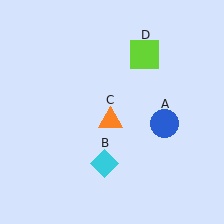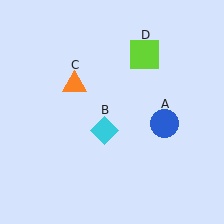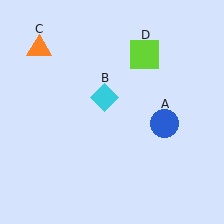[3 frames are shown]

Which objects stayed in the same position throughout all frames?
Blue circle (object A) and lime square (object D) remained stationary.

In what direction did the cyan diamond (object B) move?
The cyan diamond (object B) moved up.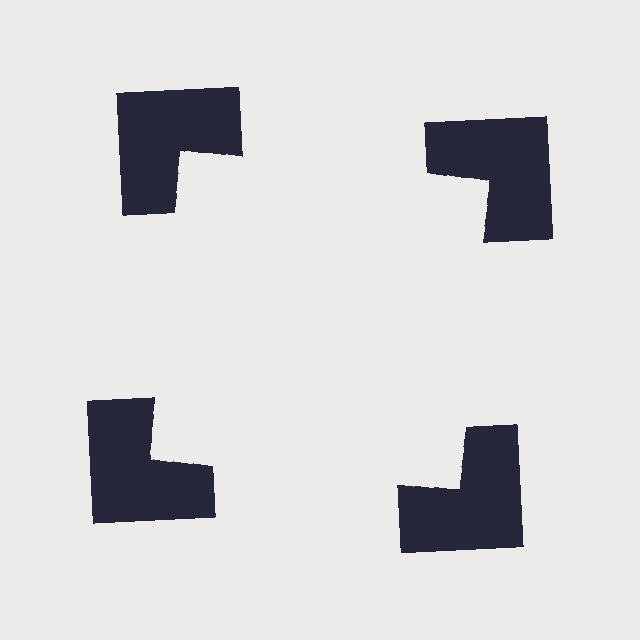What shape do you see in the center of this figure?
An illusory square — its edges are inferred from the aligned wedge cuts in the notched squares, not physically drawn.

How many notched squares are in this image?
There are 4 — one at each vertex of the illusory square.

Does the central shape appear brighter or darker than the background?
It typically appears slightly brighter than the background, even though no actual brightness change is drawn.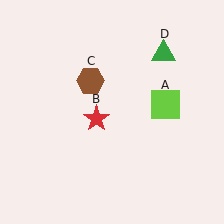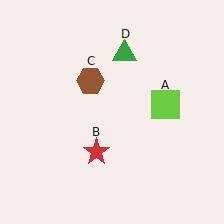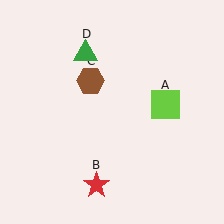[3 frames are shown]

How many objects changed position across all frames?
2 objects changed position: red star (object B), green triangle (object D).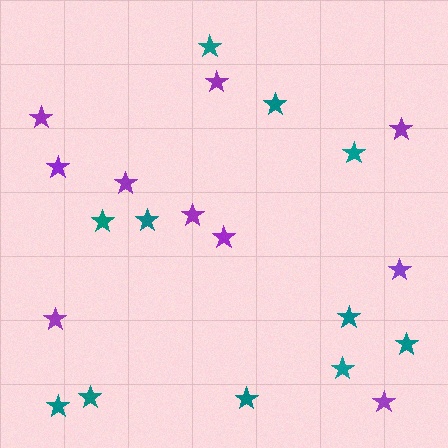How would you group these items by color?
There are 2 groups: one group of purple stars (10) and one group of teal stars (11).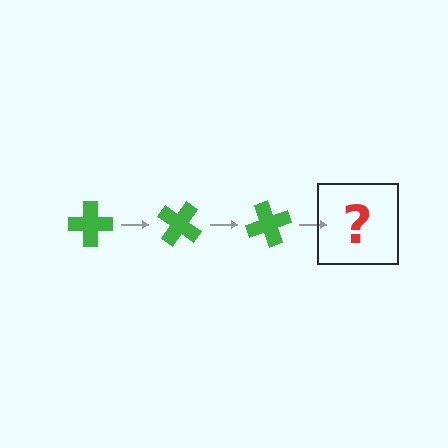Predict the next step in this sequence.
The next step is a green cross rotated 105 degrees.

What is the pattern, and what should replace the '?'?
The pattern is that the cross rotates 35 degrees each step. The '?' should be a green cross rotated 105 degrees.